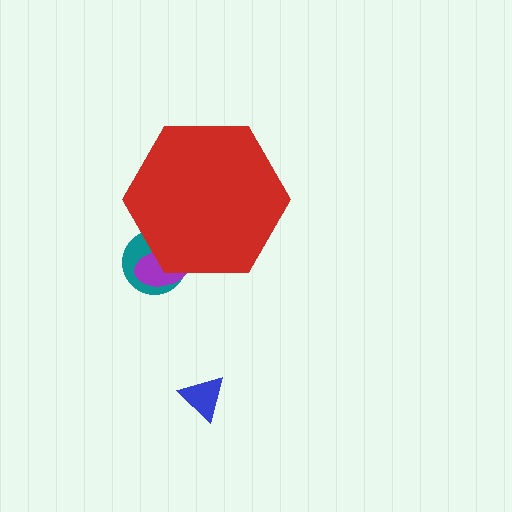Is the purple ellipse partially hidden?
Yes, the purple ellipse is partially hidden behind the red hexagon.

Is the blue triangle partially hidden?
No, the blue triangle is fully visible.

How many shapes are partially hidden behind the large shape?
2 shapes are partially hidden.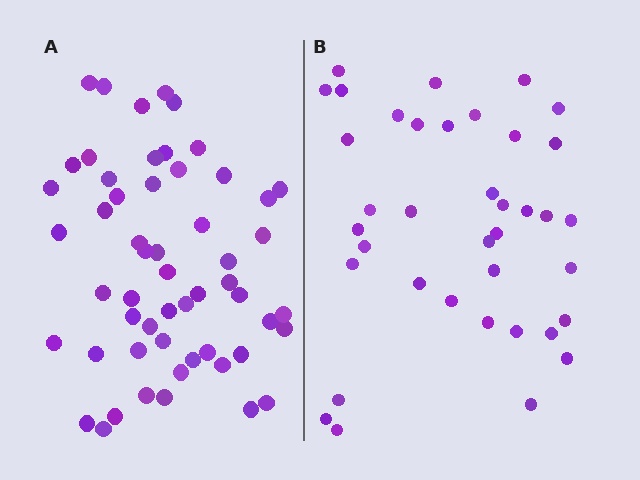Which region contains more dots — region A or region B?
Region A (the left region) has more dots.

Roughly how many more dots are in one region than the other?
Region A has approximately 15 more dots than region B.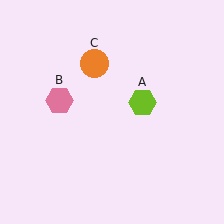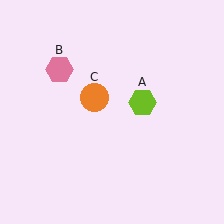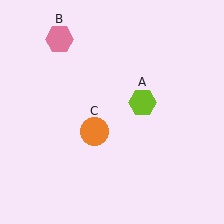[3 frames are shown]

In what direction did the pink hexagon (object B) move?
The pink hexagon (object B) moved up.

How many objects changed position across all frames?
2 objects changed position: pink hexagon (object B), orange circle (object C).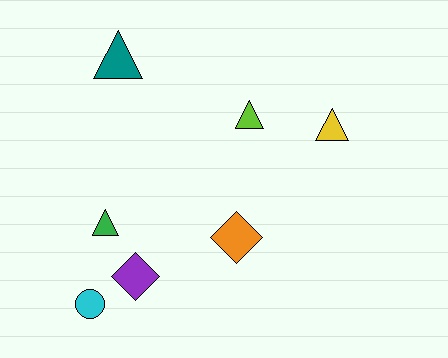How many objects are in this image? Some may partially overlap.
There are 7 objects.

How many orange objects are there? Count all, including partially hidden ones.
There is 1 orange object.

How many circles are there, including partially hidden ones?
There is 1 circle.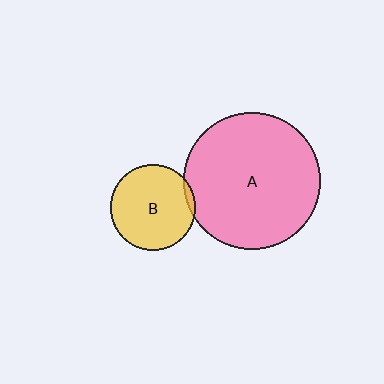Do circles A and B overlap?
Yes.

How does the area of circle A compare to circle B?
Approximately 2.6 times.